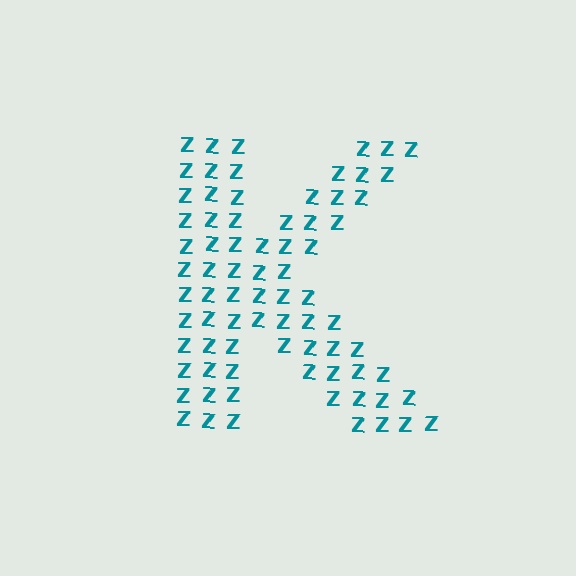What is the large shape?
The large shape is the letter K.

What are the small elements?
The small elements are letter Z's.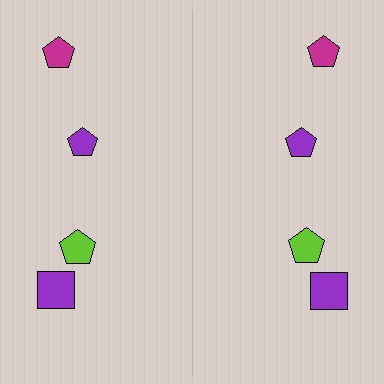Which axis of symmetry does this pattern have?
The pattern has a vertical axis of symmetry running through the center of the image.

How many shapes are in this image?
There are 8 shapes in this image.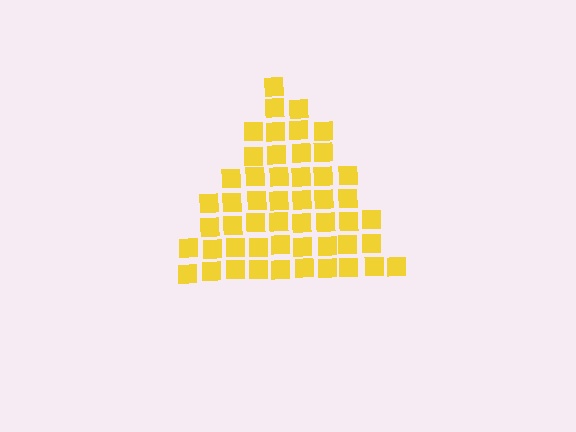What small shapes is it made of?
It is made of small squares.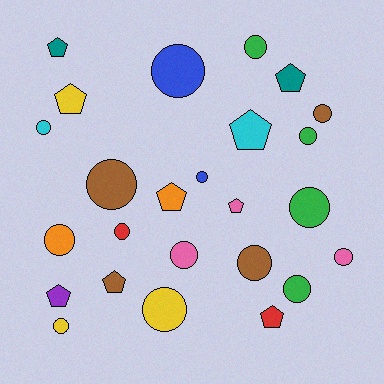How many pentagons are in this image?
There are 9 pentagons.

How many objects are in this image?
There are 25 objects.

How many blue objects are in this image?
There are 2 blue objects.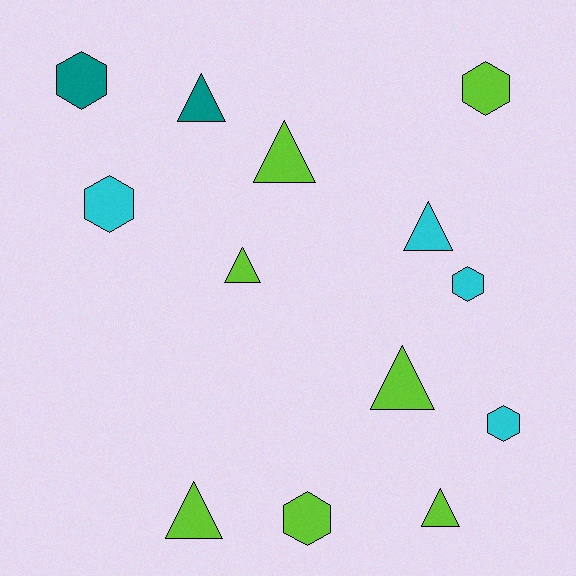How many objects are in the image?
There are 13 objects.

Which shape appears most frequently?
Triangle, with 7 objects.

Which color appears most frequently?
Lime, with 7 objects.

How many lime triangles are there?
There are 5 lime triangles.